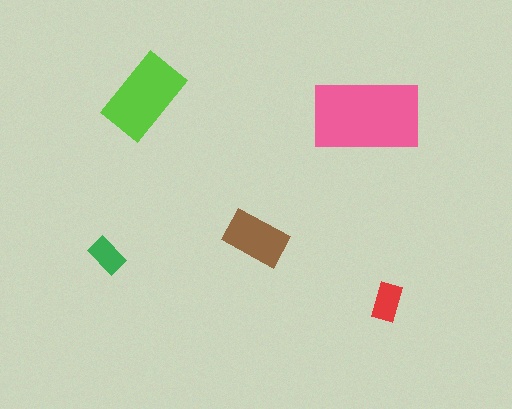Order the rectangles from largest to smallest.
the pink one, the lime one, the brown one, the red one, the green one.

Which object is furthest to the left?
The green rectangle is leftmost.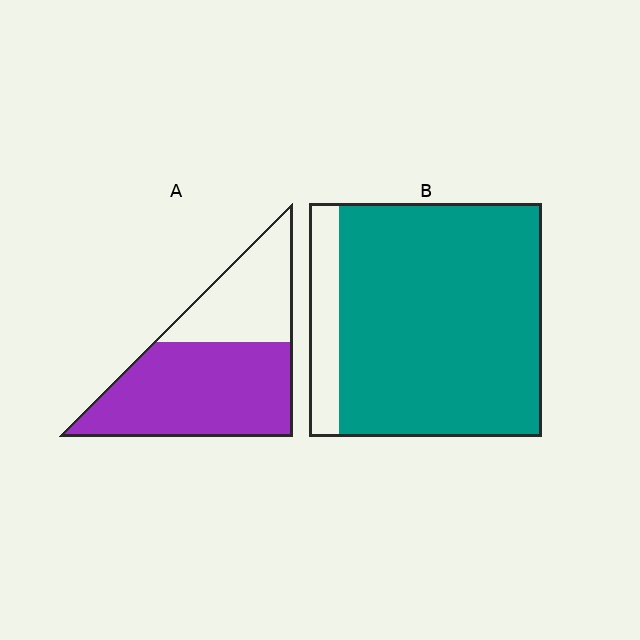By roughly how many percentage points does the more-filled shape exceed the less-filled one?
By roughly 25 percentage points (B over A).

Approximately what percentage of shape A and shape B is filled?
A is approximately 65% and B is approximately 85%.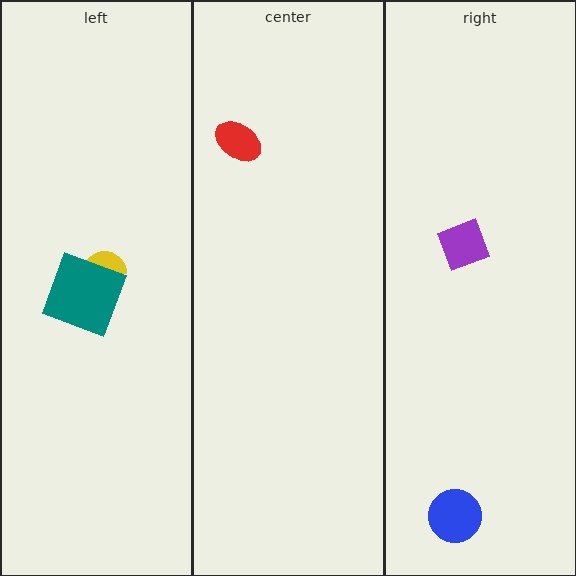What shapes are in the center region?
The red ellipse.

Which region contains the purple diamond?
The right region.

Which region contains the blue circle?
The right region.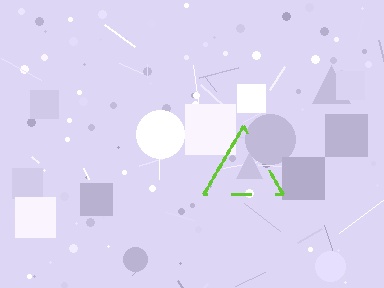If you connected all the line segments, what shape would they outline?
They would outline a triangle.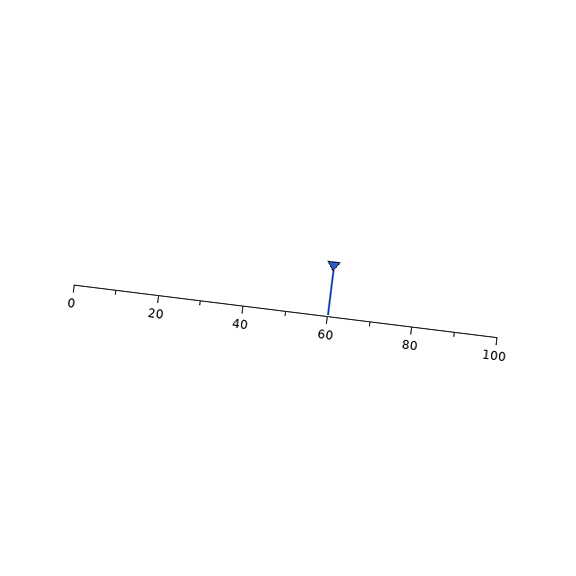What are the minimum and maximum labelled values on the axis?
The axis runs from 0 to 100.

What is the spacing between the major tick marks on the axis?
The major ticks are spaced 20 apart.